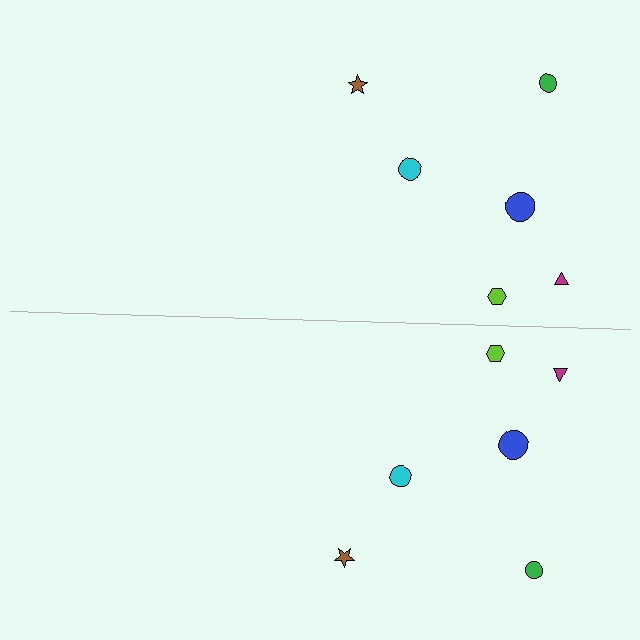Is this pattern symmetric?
Yes, this pattern has bilateral (reflection) symmetry.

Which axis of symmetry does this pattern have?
The pattern has a horizontal axis of symmetry running through the center of the image.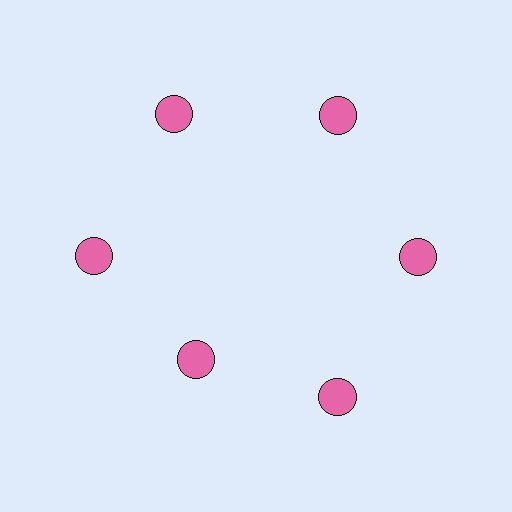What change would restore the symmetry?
The symmetry would be restored by moving it outward, back onto the ring so that all 6 circles sit at equal angles and equal distance from the center.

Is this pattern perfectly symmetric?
No. The 6 pink circles are arranged in a ring, but one element near the 7 o'clock position is pulled inward toward the center, breaking the 6-fold rotational symmetry.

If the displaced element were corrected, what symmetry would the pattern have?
It would have 6-fold rotational symmetry — the pattern would map onto itself every 60 degrees.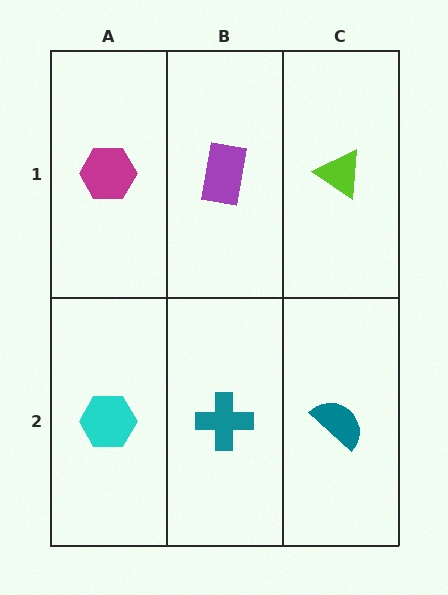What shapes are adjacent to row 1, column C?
A teal semicircle (row 2, column C), a purple rectangle (row 1, column B).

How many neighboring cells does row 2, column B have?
3.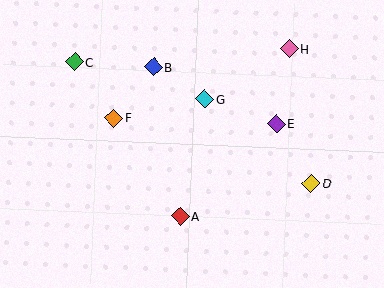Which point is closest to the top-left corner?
Point C is closest to the top-left corner.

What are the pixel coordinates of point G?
Point G is at (205, 99).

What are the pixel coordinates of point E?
Point E is at (276, 124).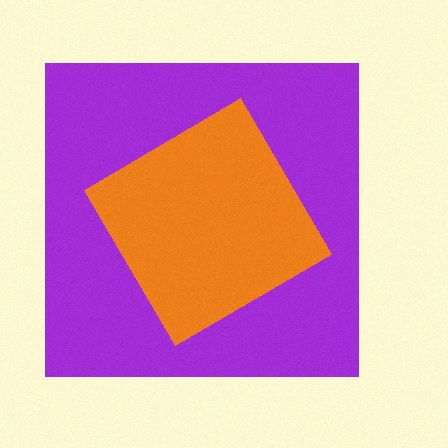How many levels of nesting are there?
2.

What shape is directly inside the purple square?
The orange diamond.